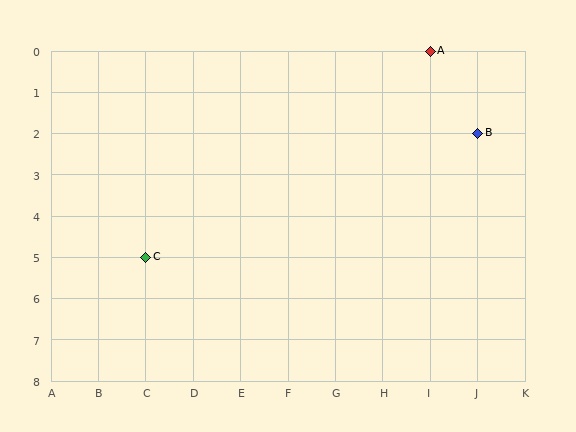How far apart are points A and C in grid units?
Points A and C are 6 columns and 5 rows apart (about 7.8 grid units diagonally).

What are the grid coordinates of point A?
Point A is at grid coordinates (I, 0).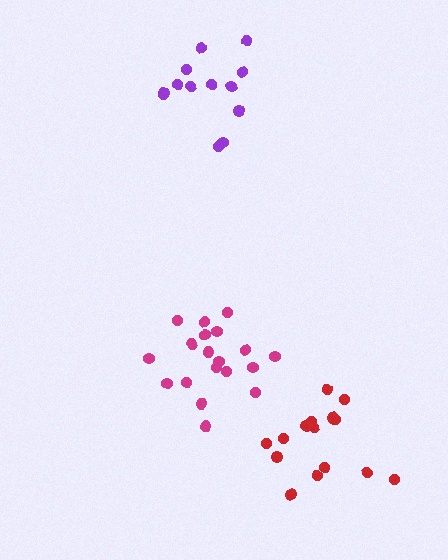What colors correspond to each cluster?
The clusters are colored: magenta, purple, red.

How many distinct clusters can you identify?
There are 3 distinct clusters.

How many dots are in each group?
Group 1: 19 dots, Group 2: 13 dots, Group 3: 15 dots (47 total).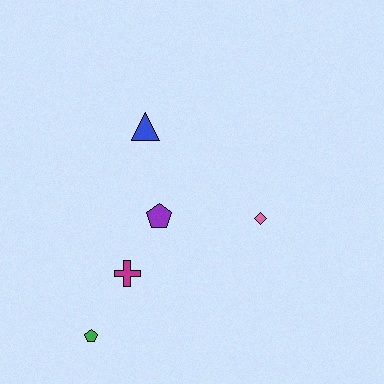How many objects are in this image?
There are 5 objects.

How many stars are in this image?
There are no stars.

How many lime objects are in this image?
There are no lime objects.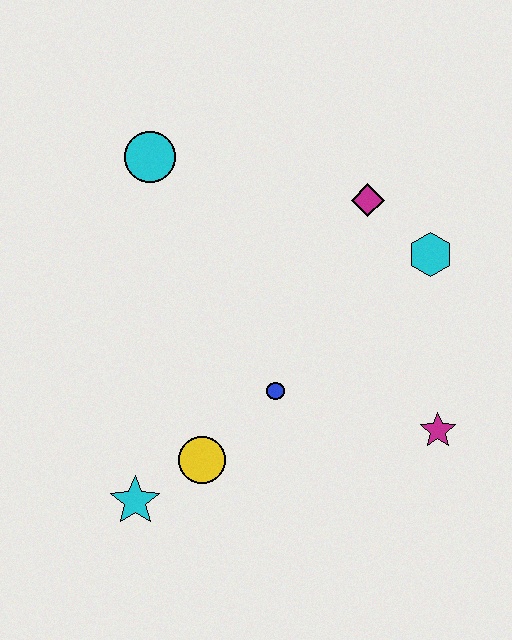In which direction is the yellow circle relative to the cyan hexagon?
The yellow circle is to the left of the cyan hexagon.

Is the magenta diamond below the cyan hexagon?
No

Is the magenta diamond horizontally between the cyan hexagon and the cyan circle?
Yes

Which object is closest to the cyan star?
The yellow circle is closest to the cyan star.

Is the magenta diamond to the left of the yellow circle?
No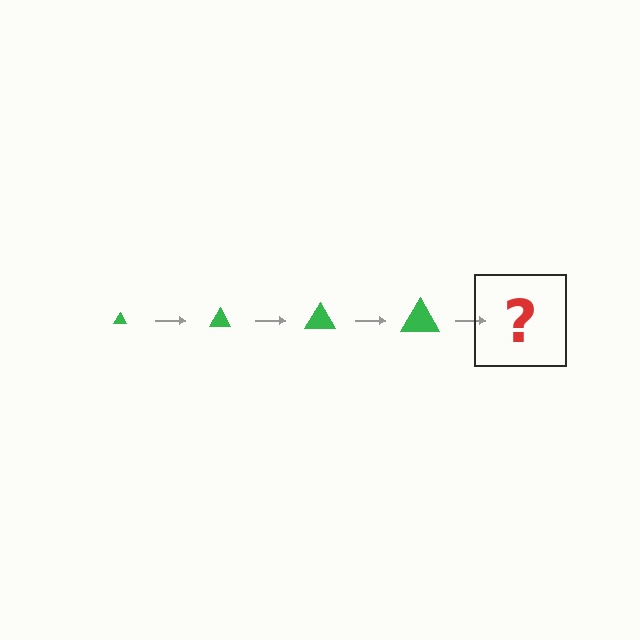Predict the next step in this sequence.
The next step is a green triangle, larger than the previous one.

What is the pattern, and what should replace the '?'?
The pattern is that the triangle gets progressively larger each step. The '?' should be a green triangle, larger than the previous one.